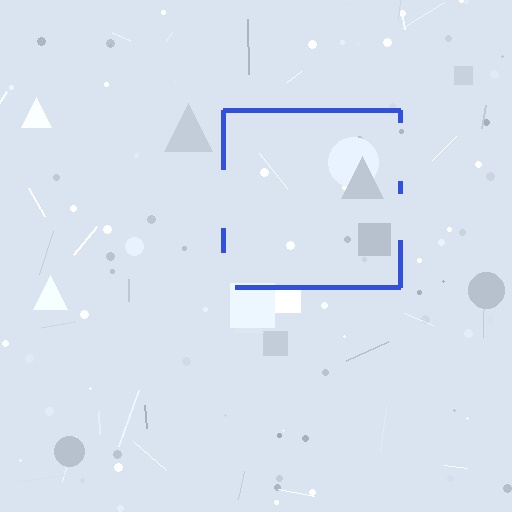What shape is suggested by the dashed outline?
The dashed outline suggests a square.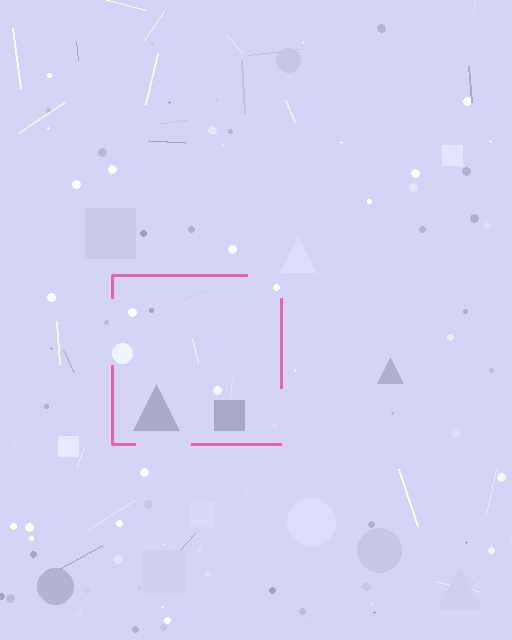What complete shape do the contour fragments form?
The contour fragments form a square.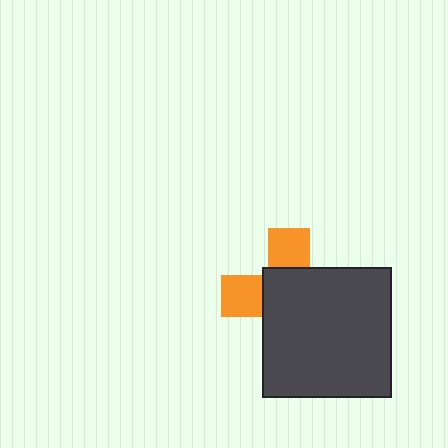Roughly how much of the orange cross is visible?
A small part of it is visible (roughly 35%).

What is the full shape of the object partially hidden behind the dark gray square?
The partially hidden object is an orange cross.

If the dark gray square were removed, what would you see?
You would see the complete orange cross.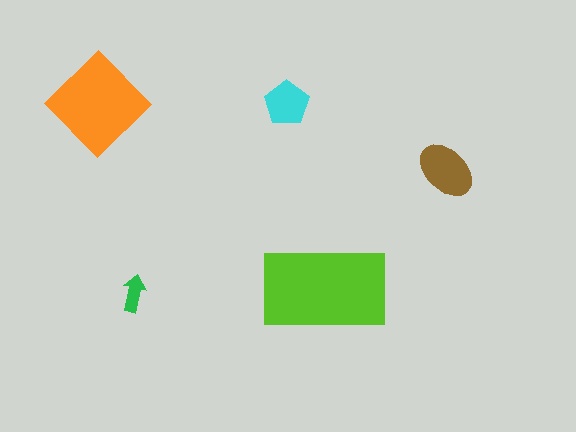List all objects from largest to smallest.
The lime rectangle, the orange diamond, the brown ellipse, the cyan pentagon, the green arrow.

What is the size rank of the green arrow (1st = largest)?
5th.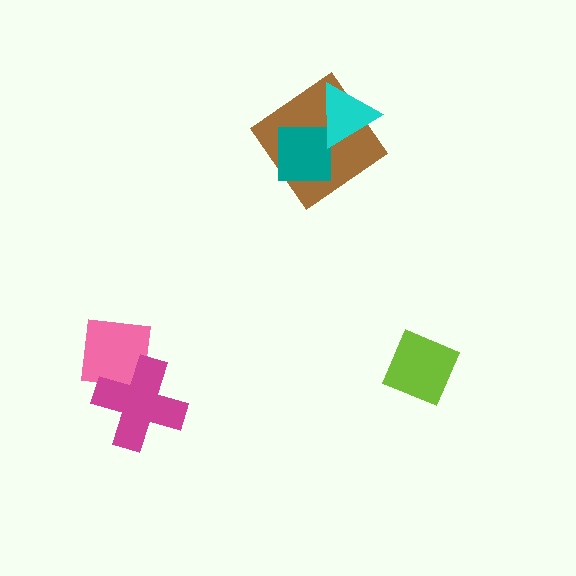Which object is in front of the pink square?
The magenta cross is in front of the pink square.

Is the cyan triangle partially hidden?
No, no other shape covers it.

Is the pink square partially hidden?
Yes, it is partially covered by another shape.